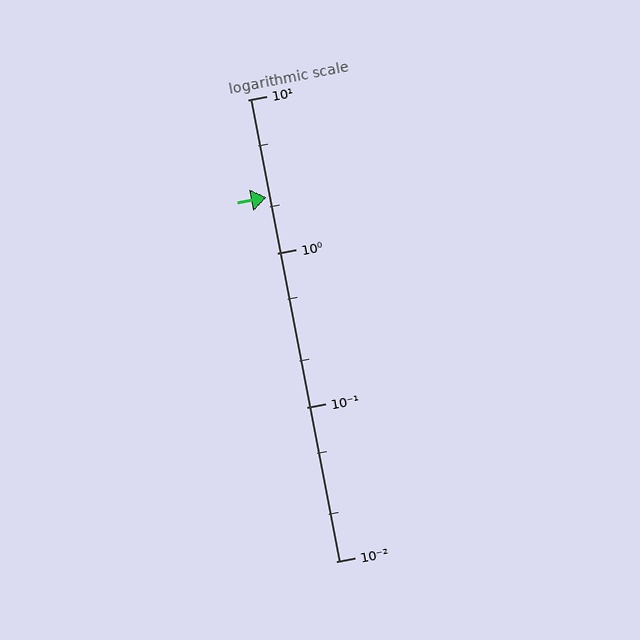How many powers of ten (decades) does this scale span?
The scale spans 3 decades, from 0.01 to 10.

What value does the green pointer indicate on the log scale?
The pointer indicates approximately 2.3.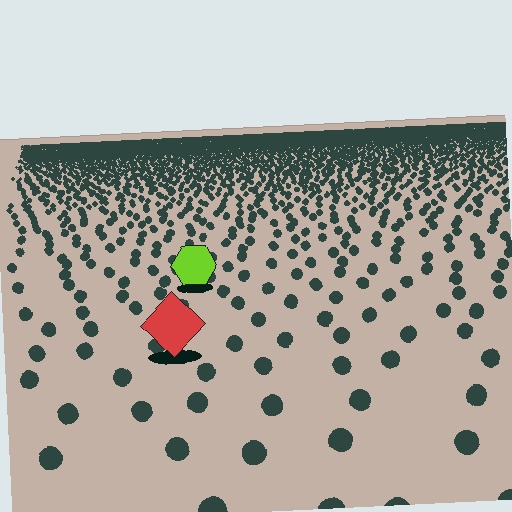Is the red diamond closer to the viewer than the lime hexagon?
Yes. The red diamond is closer — you can tell from the texture gradient: the ground texture is coarser near it.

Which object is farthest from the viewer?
The lime hexagon is farthest from the viewer. It appears smaller and the ground texture around it is denser.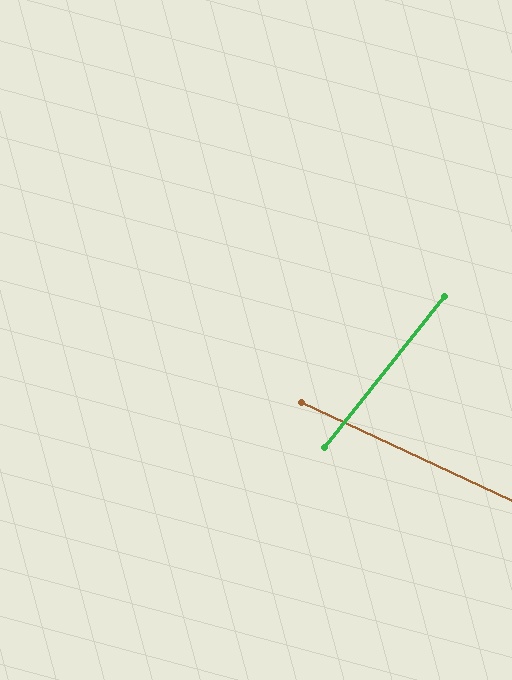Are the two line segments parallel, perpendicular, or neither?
Neither parallel nor perpendicular — they differ by about 77°.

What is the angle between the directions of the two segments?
Approximately 77 degrees.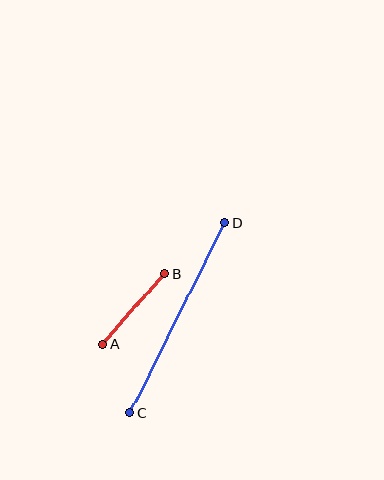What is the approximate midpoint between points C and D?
The midpoint is at approximately (178, 318) pixels.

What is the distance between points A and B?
The distance is approximately 94 pixels.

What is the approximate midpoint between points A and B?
The midpoint is at approximately (134, 309) pixels.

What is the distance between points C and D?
The distance is approximately 212 pixels.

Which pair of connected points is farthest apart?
Points C and D are farthest apart.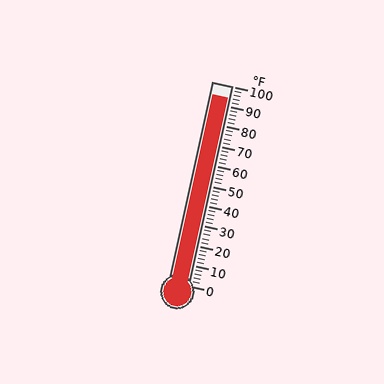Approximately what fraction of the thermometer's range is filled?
The thermometer is filled to approximately 95% of its range.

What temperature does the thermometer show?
The thermometer shows approximately 94°F.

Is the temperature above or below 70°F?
The temperature is above 70°F.